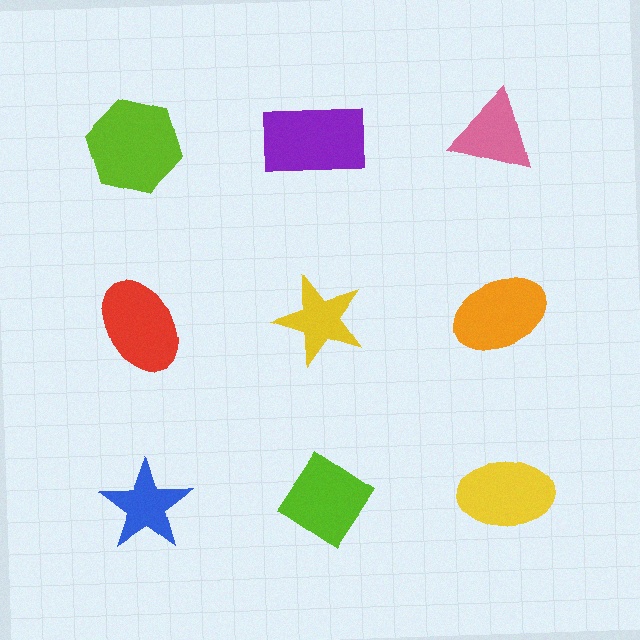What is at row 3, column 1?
A blue star.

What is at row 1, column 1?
A lime hexagon.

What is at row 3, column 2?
A lime diamond.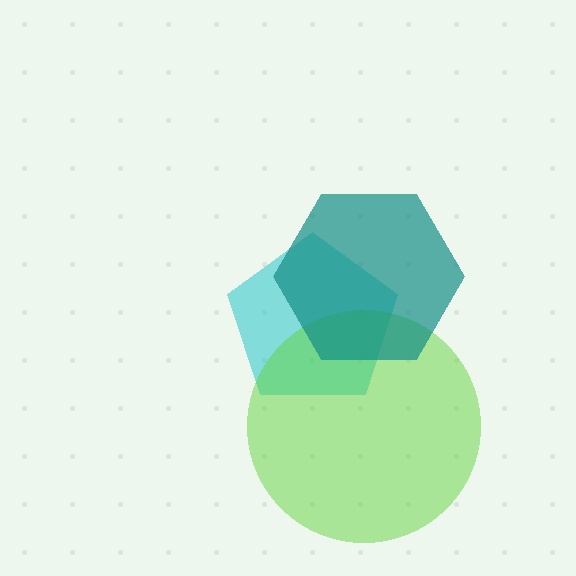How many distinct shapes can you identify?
There are 3 distinct shapes: a cyan pentagon, a lime circle, a teal hexagon.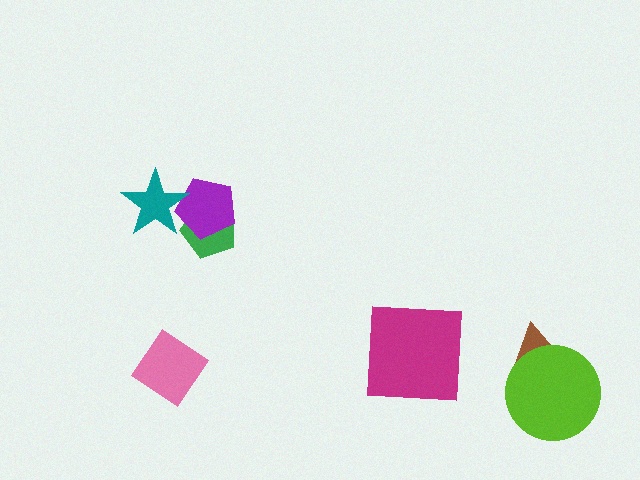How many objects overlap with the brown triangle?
1 object overlaps with the brown triangle.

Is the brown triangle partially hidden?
Yes, it is partially covered by another shape.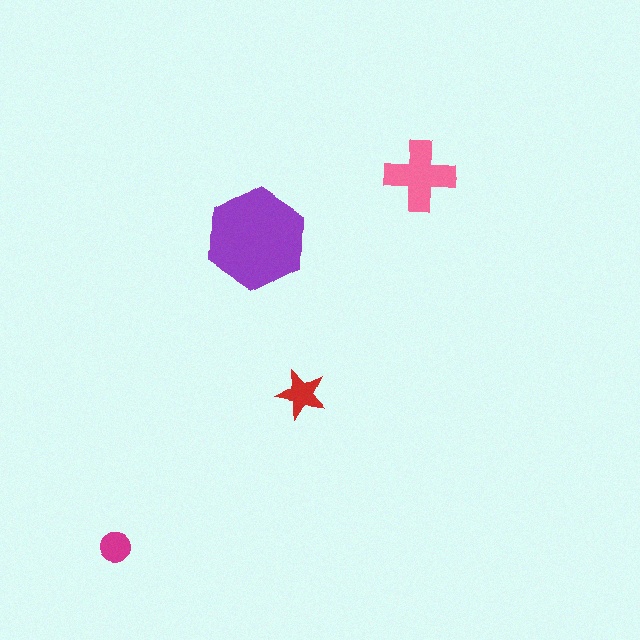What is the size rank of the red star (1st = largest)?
3rd.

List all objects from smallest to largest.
The magenta circle, the red star, the pink cross, the purple hexagon.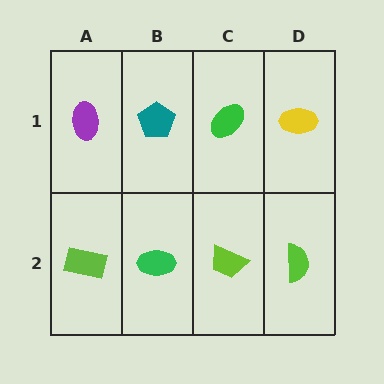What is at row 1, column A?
A purple ellipse.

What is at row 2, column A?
A lime rectangle.